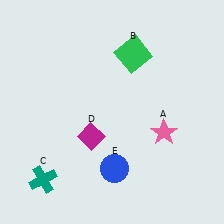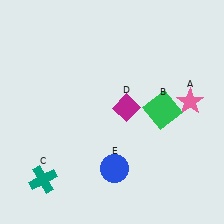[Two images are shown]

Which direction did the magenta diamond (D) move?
The magenta diamond (D) moved right.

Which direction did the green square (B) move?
The green square (B) moved down.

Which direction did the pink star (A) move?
The pink star (A) moved up.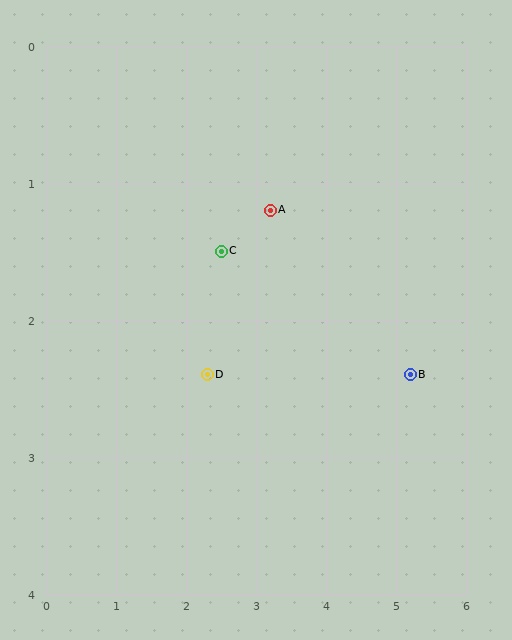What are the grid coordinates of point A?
Point A is at approximately (3.2, 1.2).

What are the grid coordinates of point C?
Point C is at approximately (2.5, 1.5).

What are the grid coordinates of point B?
Point B is at approximately (5.2, 2.4).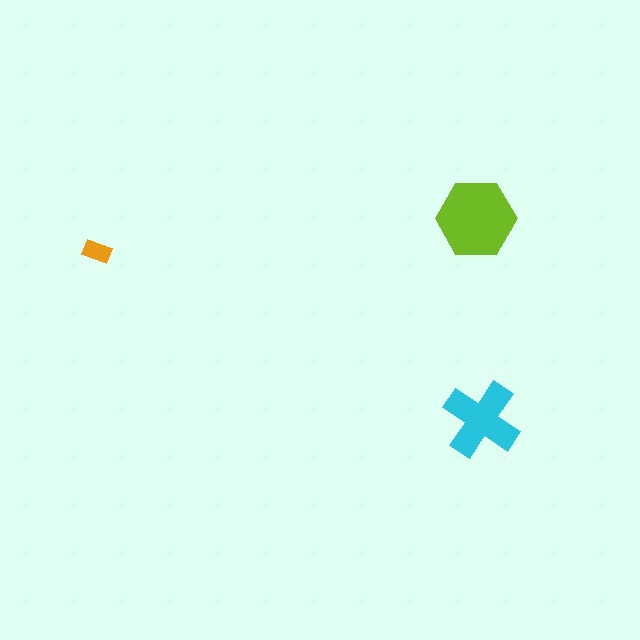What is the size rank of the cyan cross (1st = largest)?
2nd.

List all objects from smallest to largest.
The orange rectangle, the cyan cross, the lime hexagon.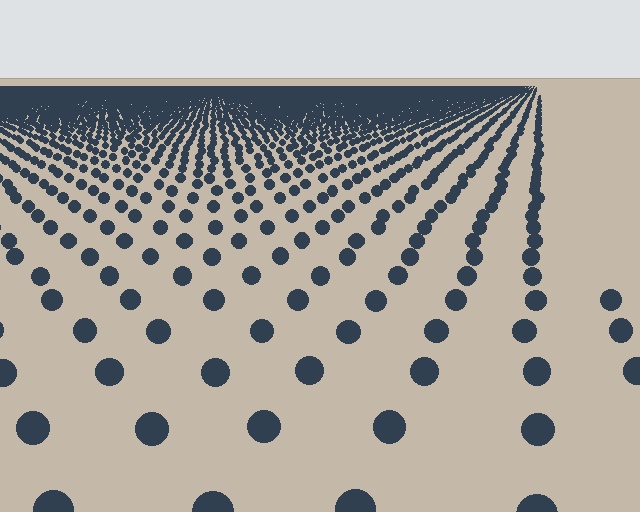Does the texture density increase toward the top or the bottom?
Density increases toward the top.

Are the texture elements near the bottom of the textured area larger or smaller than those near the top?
Larger. Near the bottom, elements are closer to the viewer and appear at a bigger on-screen size.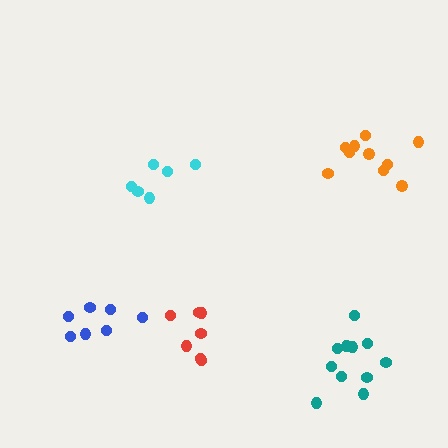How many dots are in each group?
Group 1: 6 dots, Group 2: 10 dots, Group 3: 7 dots, Group 4: 7 dots, Group 5: 11 dots (41 total).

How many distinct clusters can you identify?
There are 5 distinct clusters.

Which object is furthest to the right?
The orange cluster is rightmost.